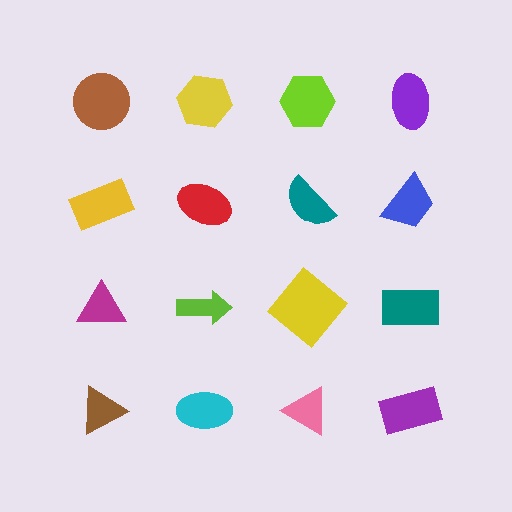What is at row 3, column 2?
A lime arrow.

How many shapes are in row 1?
4 shapes.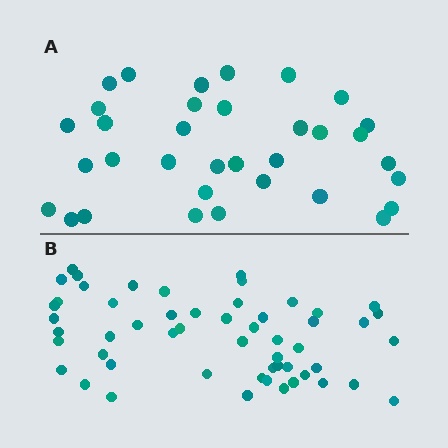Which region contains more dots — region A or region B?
Region B (the bottom region) has more dots.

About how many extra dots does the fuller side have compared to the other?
Region B has approximately 20 more dots than region A.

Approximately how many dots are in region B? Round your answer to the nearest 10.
About 50 dots. (The exact count is 54, which rounds to 50.)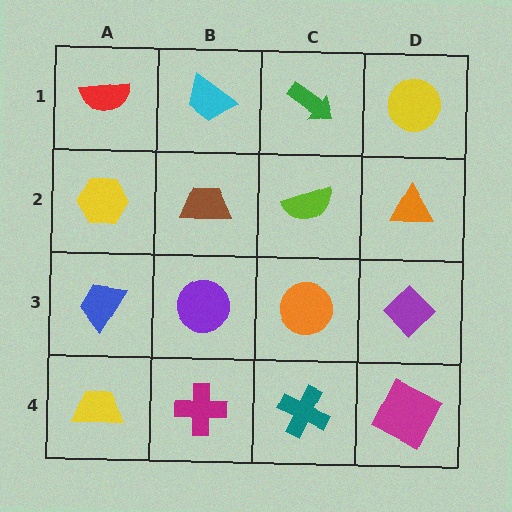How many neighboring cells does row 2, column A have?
3.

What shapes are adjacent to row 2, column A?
A red semicircle (row 1, column A), a blue trapezoid (row 3, column A), a brown trapezoid (row 2, column B).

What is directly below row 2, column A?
A blue trapezoid.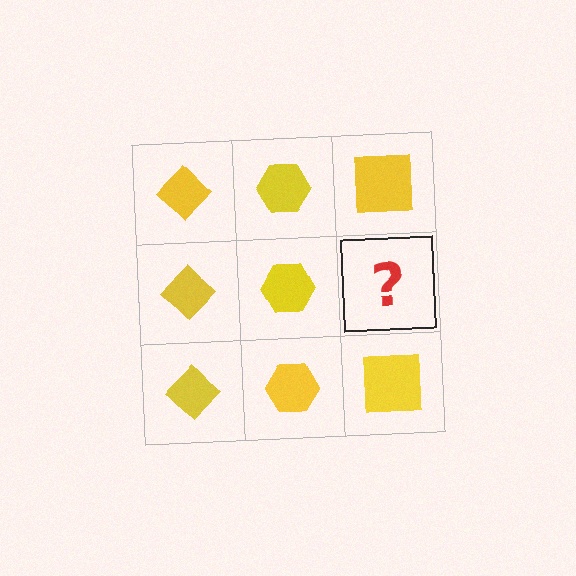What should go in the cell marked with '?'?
The missing cell should contain a yellow square.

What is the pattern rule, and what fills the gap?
The rule is that each column has a consistent shape. The gap should be filled with a yellow square.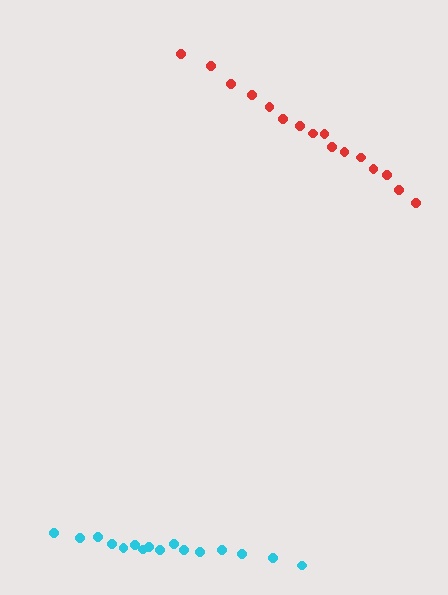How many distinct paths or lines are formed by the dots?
There are 2 distinct paths.